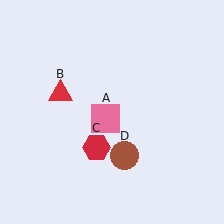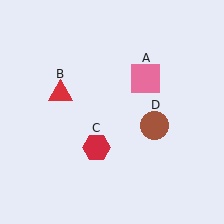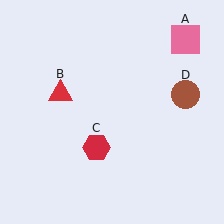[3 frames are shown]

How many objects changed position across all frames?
2 objects changed position: pink square (object A), brown circle (object D).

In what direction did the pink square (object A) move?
The pink square (object A) moved up and to the right.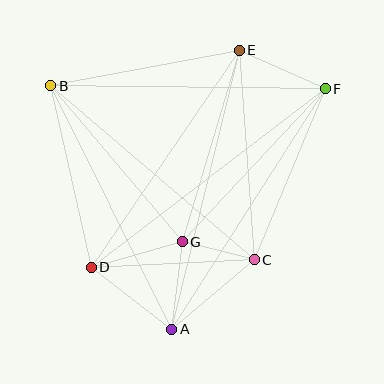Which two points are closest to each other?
Points C and G are closest to each other.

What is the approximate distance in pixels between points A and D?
The distance between A and D is approximately 101 pixels.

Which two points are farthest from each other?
Points D and F are farthest from each other.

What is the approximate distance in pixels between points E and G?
The distance between E and G is approximately 200 pixels.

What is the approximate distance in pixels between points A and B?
The distance between A and B is approximately 272 pixels.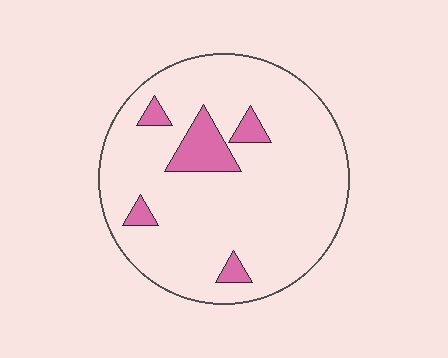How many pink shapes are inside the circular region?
5.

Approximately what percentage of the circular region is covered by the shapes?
Approximately 10%.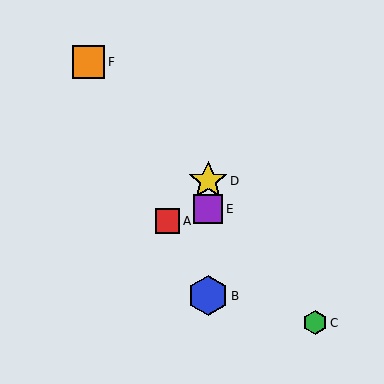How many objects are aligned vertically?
3 objects (B, D, E) are aligned vertically.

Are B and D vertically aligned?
Yes, both are at x≈208.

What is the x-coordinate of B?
Object B is at x≈208.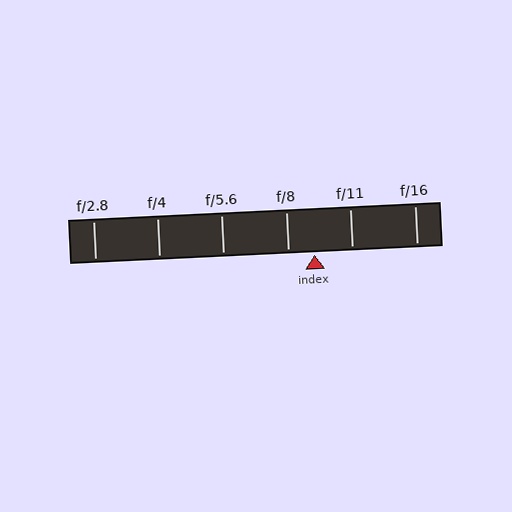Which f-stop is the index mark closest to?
The index mark is closest to f/8.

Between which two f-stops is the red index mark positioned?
The index mark is between f/8 and f/11.